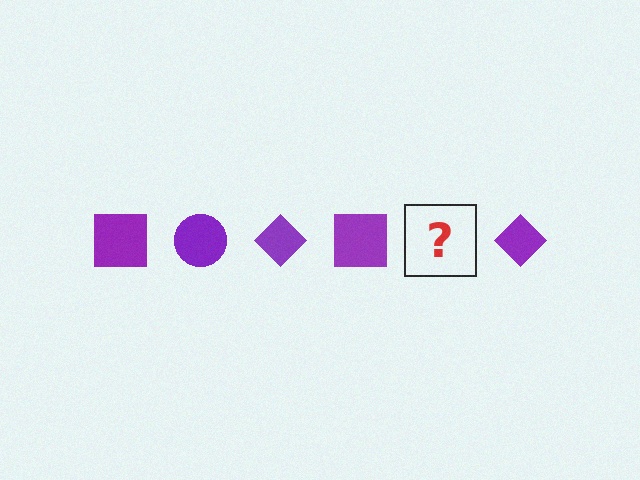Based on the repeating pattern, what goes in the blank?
The blank should be a purple circle.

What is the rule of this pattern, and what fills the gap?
The rule is that the pattern cycles through square, circle, diamond shapes in purple. The gap should be filled with a purple circle.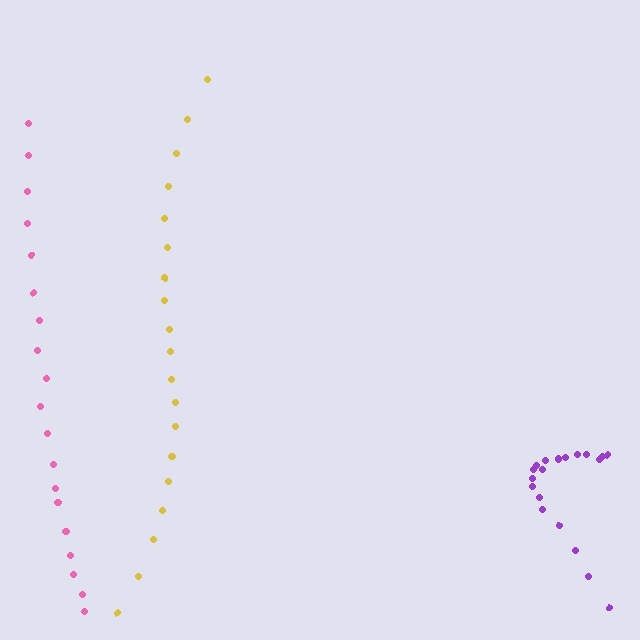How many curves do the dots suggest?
There are 3 distinct paths.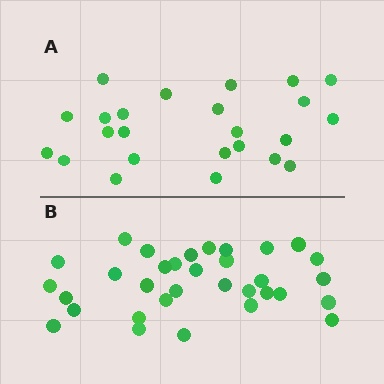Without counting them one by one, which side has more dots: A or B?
Region B (the bottom region) has more dots.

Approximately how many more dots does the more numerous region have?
Region B has roughly 8 or so more dots than region A.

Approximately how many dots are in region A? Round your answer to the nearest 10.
About 20 dots. (The exact count is 24, which rounds to 20.)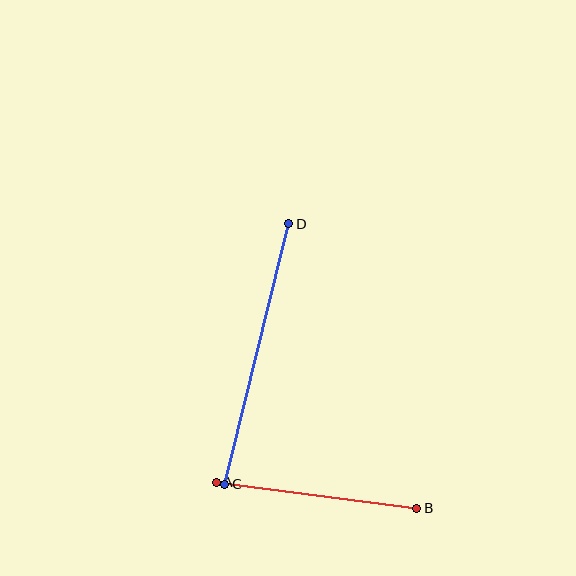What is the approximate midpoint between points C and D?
The midpoint is at approximately (257, 354) pixels.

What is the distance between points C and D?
The distance is approximately 268 pixels.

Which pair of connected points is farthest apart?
Points C and D are farthest apart.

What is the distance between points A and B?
The distance is approximately 202 pixels.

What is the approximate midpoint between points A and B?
The midpoint is at approximately (317, 495) pixels.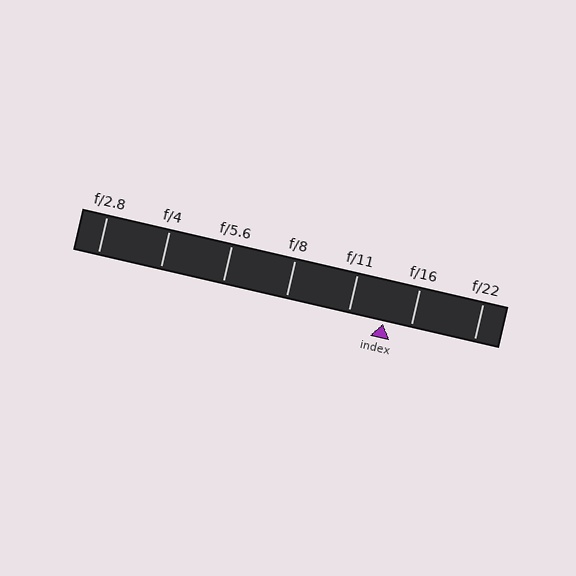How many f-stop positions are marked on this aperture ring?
There are 7 f-stop positions marked.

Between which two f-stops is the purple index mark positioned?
The index mark is between f/11 and f/16.